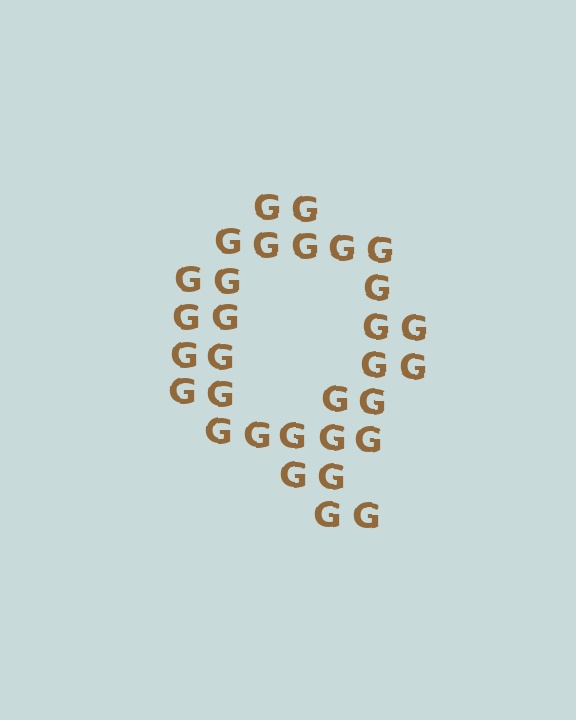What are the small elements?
The small elements are letter G's.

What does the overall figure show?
The overall figure shows the letter Q.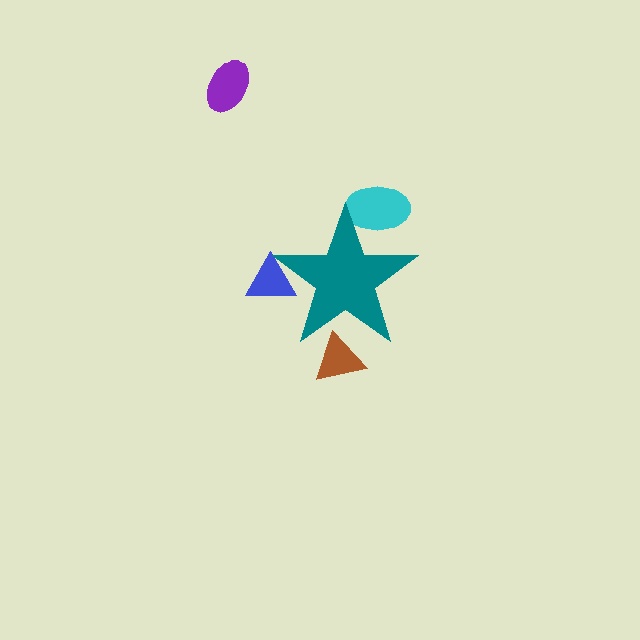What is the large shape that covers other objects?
A teal star.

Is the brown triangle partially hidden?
Yes, the brown triangle is partially hidden behind the teal star.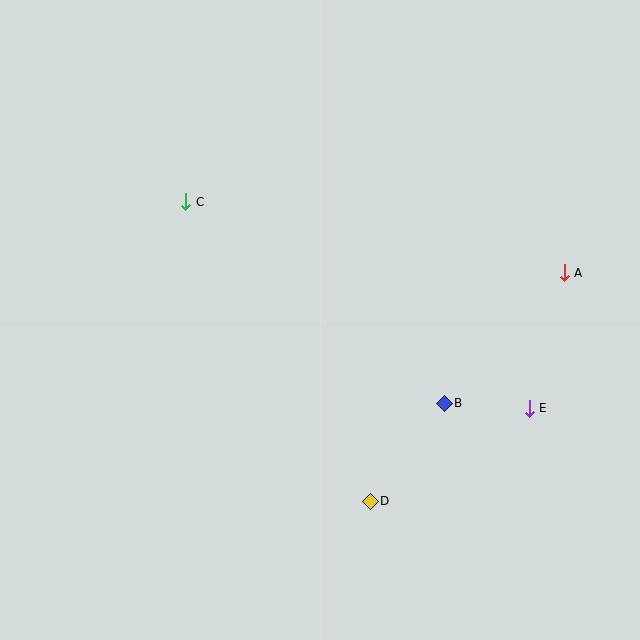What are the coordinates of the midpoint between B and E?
The midpoint between B and E is at (487, 406).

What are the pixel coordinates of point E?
Point E is at (529, 408).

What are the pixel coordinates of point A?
Point A is at (564, 273).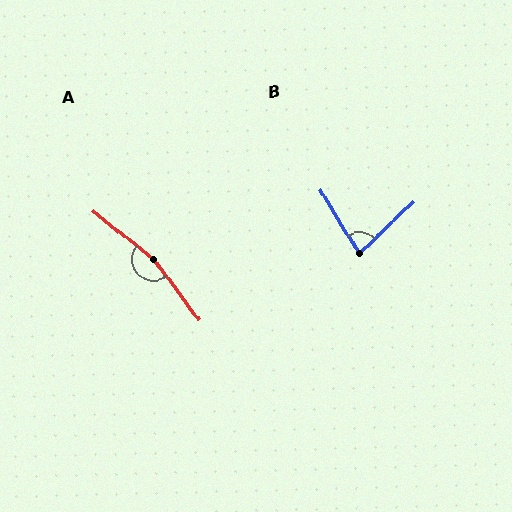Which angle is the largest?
A, at approximately 165 degrees.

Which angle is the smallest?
B, at approximately 78 degrees.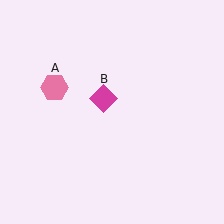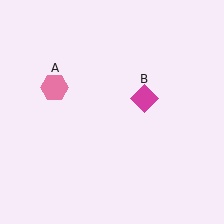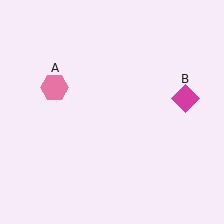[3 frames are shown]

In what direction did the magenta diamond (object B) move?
The magenta diamond (object B) moved right.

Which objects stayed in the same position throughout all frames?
Pink hexagon (object A) remained stationary.